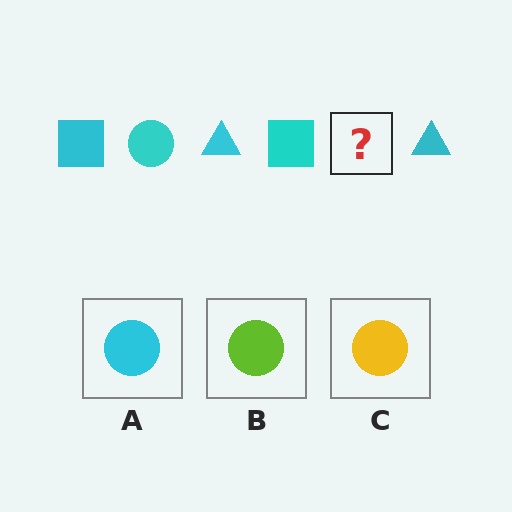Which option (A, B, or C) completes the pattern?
A.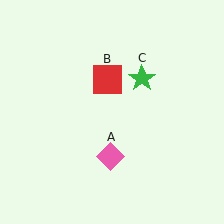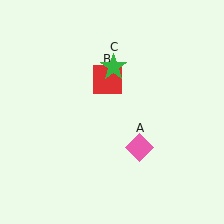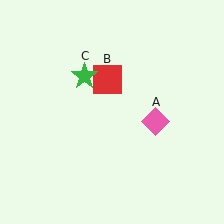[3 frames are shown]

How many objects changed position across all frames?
2 objects changed position: pink diamond (object A), green star (object C).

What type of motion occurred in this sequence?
The pink diamond (object A), green star (object C) rotated counterclockwise around the center of the scene.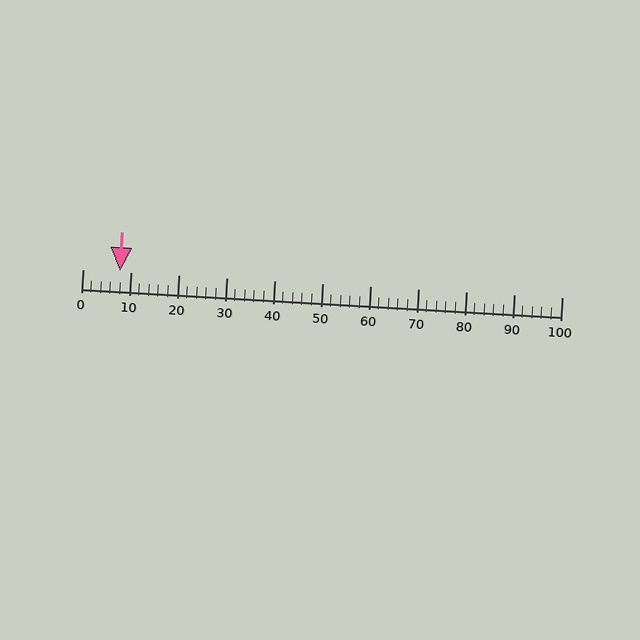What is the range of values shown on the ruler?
The ruler shows values from 0 to 100.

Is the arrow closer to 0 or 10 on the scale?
The arrow is closer to 10.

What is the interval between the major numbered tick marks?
The major tick marks are spaced 10 units apart.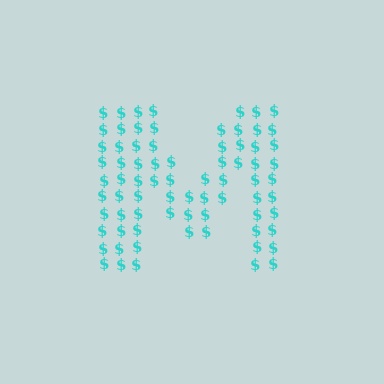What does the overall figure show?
The overall figure shows the letter M.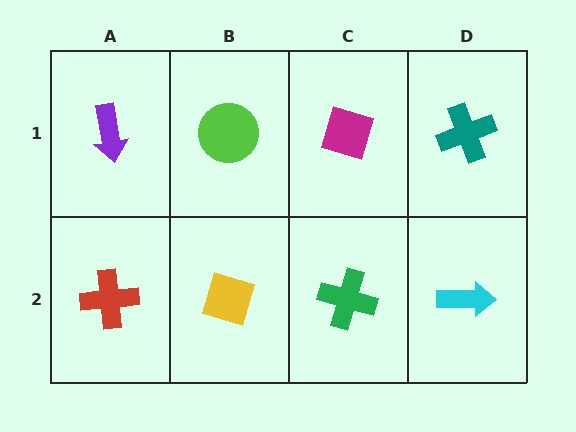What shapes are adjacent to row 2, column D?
A teal cross (row 1, column D), a green cross (row 2, column C).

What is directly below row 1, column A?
A red cross.